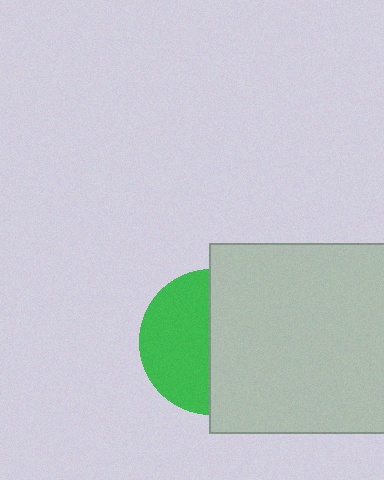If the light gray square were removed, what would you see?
You would see the complete green circle.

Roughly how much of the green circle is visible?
About half of it is visible (roughly 48%).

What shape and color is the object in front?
The object in front is a light gray square.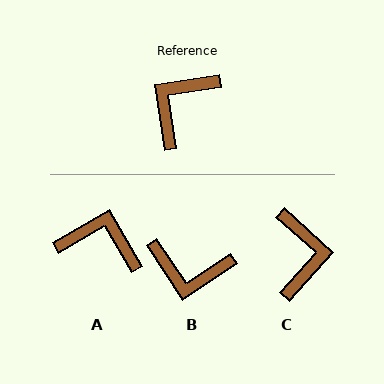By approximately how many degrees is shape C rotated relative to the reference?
Approximately 141 degrees clockwise.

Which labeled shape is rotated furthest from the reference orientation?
C, about 141 degrees away.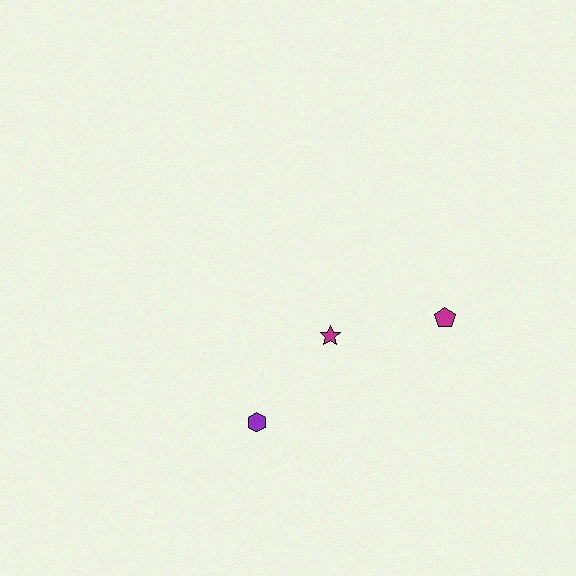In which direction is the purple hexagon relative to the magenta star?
The purple hexagon is below the magenta star.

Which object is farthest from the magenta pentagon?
The purple hexagon is farthest from the magenta pentagon.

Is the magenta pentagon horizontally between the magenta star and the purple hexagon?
No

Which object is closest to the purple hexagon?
The magenta star is closest to the purple hexagon.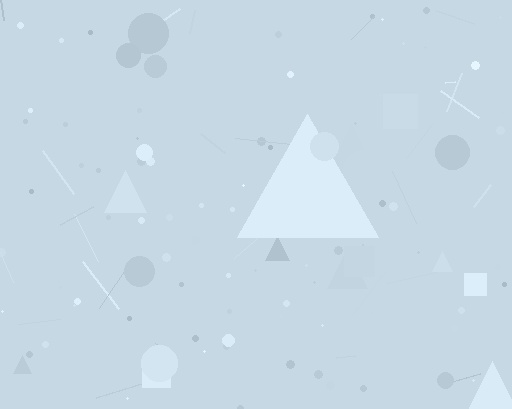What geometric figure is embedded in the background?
A triangle is embedded in the background.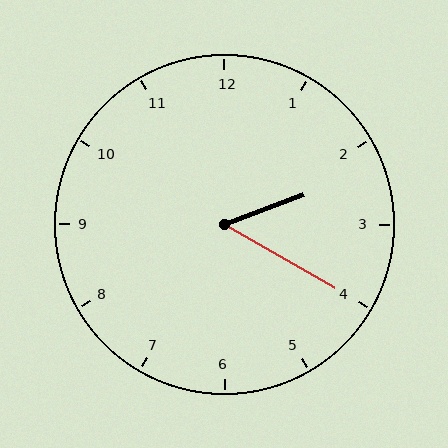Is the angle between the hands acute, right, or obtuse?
It is acute.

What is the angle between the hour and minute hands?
Approximately 50 degrees.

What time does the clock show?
2:20.